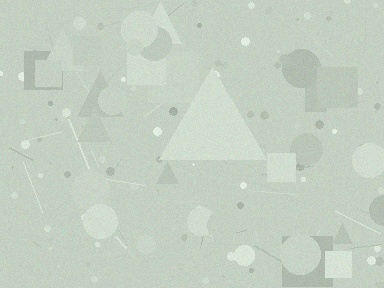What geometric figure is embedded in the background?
A triangle is embedded in the background.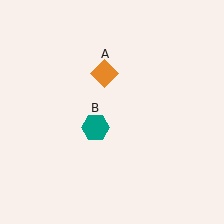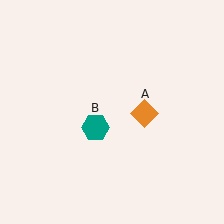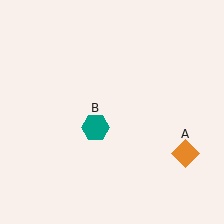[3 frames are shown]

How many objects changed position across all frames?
1 object changed position: orange diamond (object A).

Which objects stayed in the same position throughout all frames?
Teal hexagon (object B) remained stationary.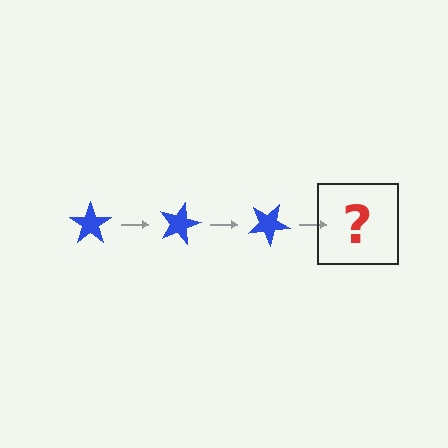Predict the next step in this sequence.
The next step is a blue star rotated 45 degrees.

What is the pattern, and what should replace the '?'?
The pattern is that the star rotates 15 degrees each step. The '?' should be a blue star rotated 45 degrees.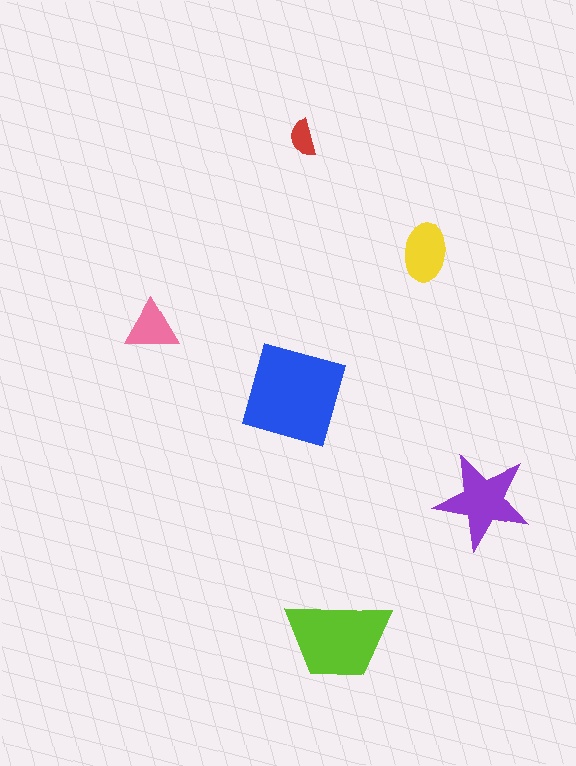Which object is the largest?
The blue diamond.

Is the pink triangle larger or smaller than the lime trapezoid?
Smaller.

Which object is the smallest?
The red semicircle.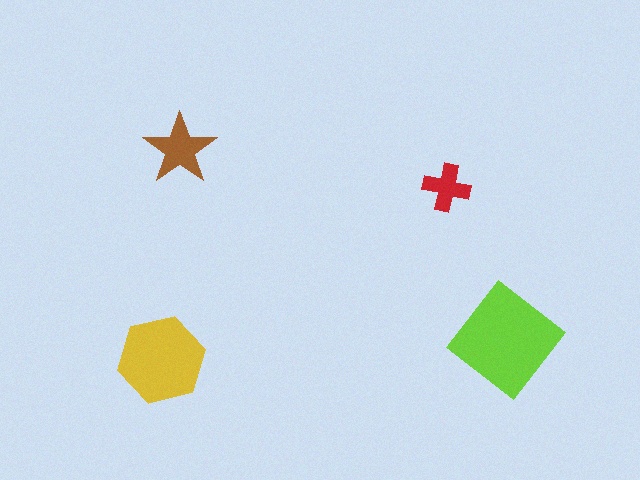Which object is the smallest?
The red cross.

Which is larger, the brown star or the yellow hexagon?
The yellow hexagon.